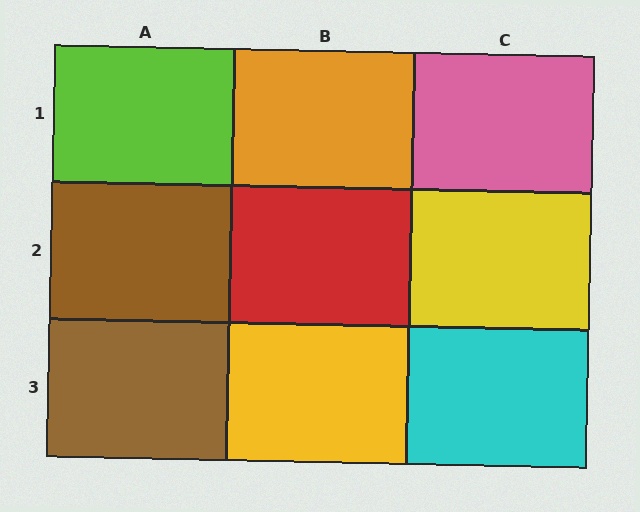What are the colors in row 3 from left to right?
Brown, yellow, cyan.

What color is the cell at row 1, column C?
Pink.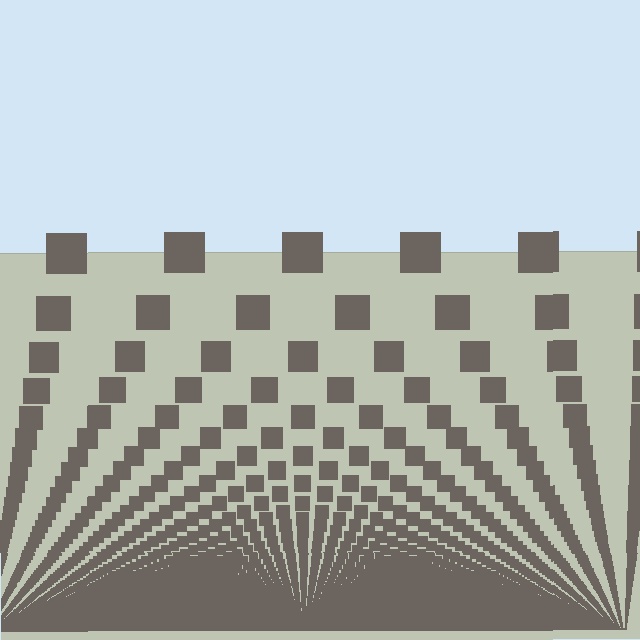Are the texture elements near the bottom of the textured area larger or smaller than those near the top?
Smaller. The gradient is inverted — elements near the bottom are smaller and denser.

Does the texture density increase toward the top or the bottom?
Density increases toward the bottom.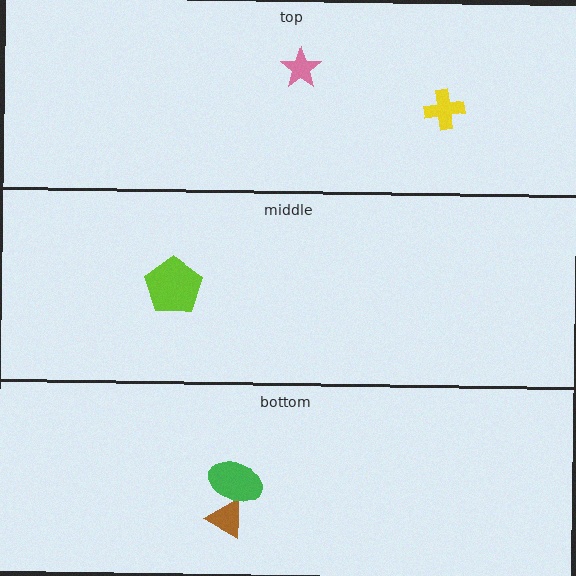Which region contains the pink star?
The top region.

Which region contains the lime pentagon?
The middle region.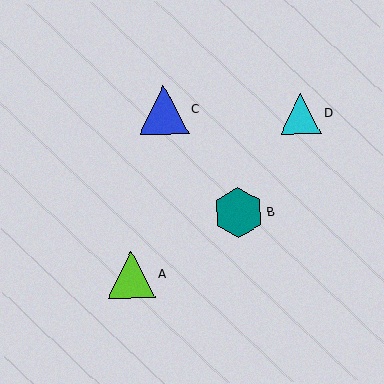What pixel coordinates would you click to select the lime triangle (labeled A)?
Click at (131, 274) to select the lime triangle A.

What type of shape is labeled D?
Shape D is a cyan triangle.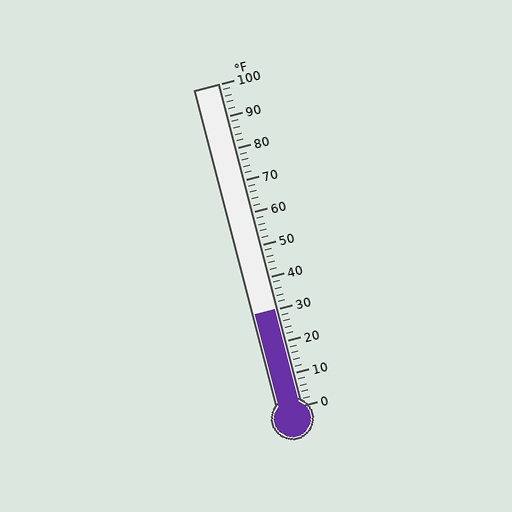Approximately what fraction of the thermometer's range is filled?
The thermometer is filled to approximately 30% of its range.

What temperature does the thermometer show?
The thermometer shows approximately 30°F.